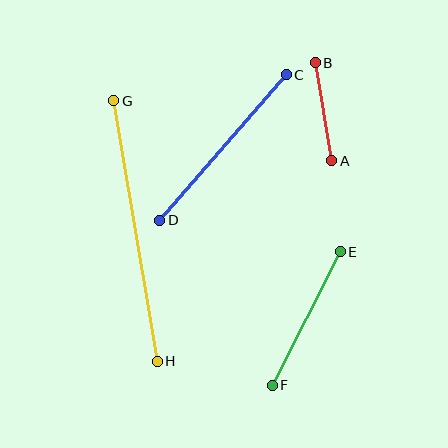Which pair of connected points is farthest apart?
Points G and H are farthest apart.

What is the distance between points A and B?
The distance is approximately 100 pixels.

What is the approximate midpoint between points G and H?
The midpoint is at approximately (136, 231) pixels.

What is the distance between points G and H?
The distance is approximately 264 pixels.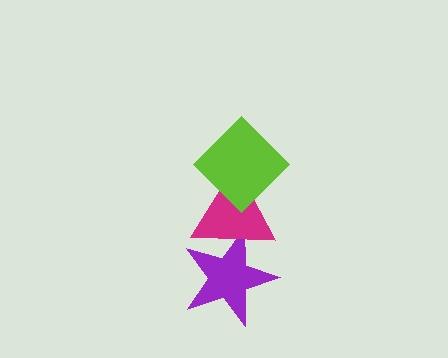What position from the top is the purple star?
The purple star is 3rd from the top.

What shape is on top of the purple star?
The magenta triangle is on top of the purple star.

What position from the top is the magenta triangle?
The magenta triangle is 2nd from the top.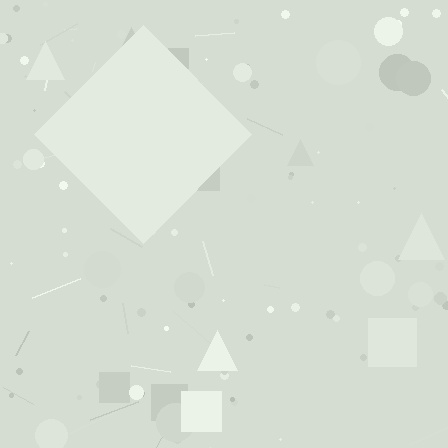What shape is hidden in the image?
A diamond is hidden in the image.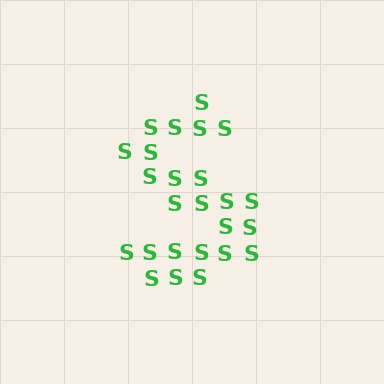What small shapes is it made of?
It is made of small letter S's.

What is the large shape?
The large shape is the letter S.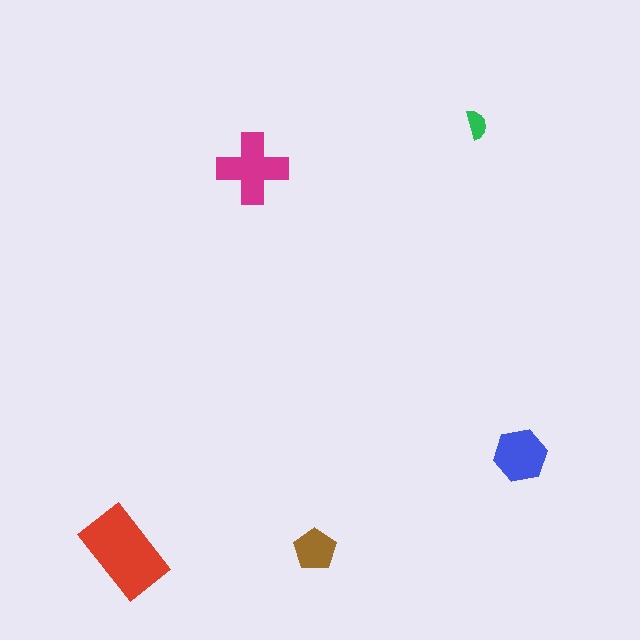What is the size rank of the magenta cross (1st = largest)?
2nd.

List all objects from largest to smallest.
The red rectangle, the magenta cross, the blue hexagon, the brown pentagon, the green semicircle.